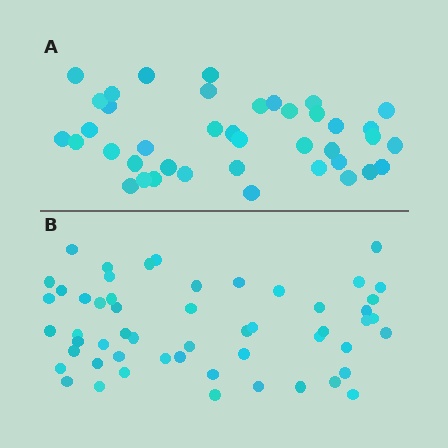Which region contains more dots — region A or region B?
Region B (the bottom region) has more dots.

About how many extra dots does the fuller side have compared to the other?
Region B has approximately 15 more dots than region A.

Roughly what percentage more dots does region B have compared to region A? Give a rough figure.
About 35% more.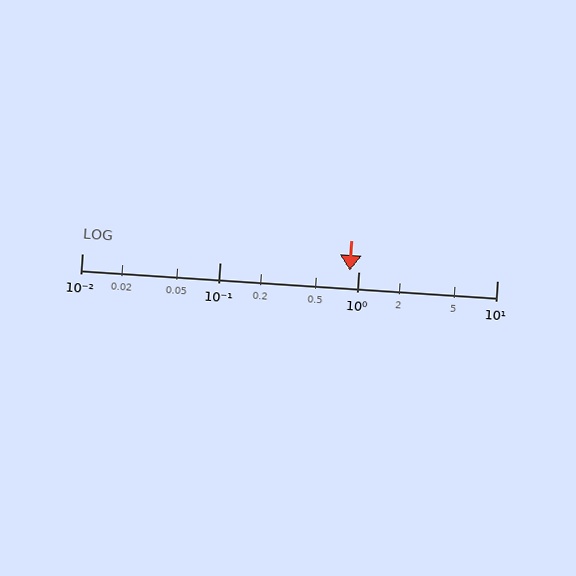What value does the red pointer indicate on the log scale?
The pointer indicates approximately 0.86.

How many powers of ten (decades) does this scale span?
The scale spans 3 decades, from 0.01 to 10.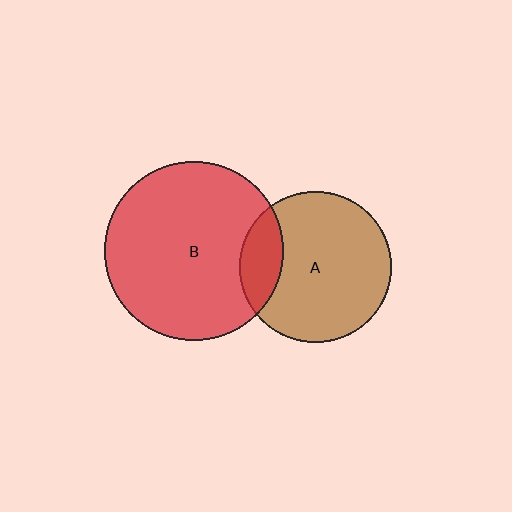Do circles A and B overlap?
Yes.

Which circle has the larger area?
Circle B (red).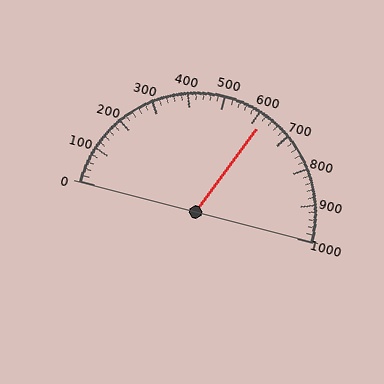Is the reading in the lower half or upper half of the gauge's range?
The reading is in the upper half of the range (0 to 1000).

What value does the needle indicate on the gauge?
The needle indicates approximately 620.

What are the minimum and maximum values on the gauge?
The gauge ranges from 0 to 1000.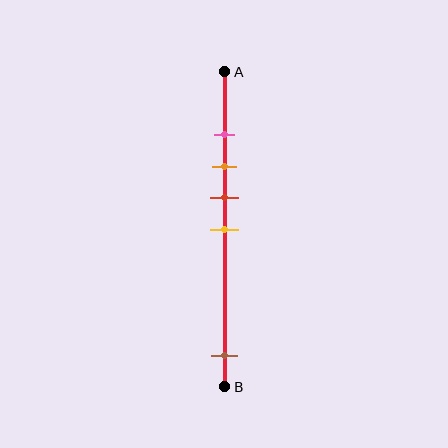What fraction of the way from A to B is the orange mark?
The orange mark is approximately 30% (0.3) of the way from A to B.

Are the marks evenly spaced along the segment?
No, the marks are not evenly spaced.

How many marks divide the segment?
There are 5 marks dividing the segment.